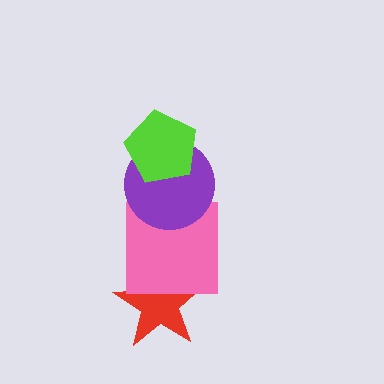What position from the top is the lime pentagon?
The lime pentagon is 1st from the top.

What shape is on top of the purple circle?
The lime pentagon is on top of the purple circle.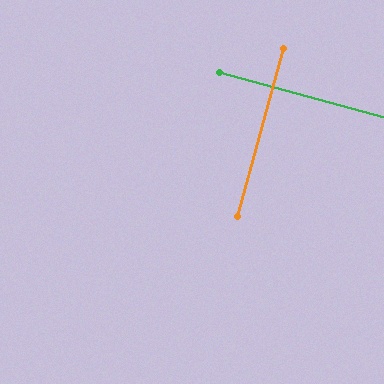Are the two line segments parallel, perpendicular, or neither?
Perpendicular — they meet at approximately 90°.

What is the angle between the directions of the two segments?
Approximately 90 degrees.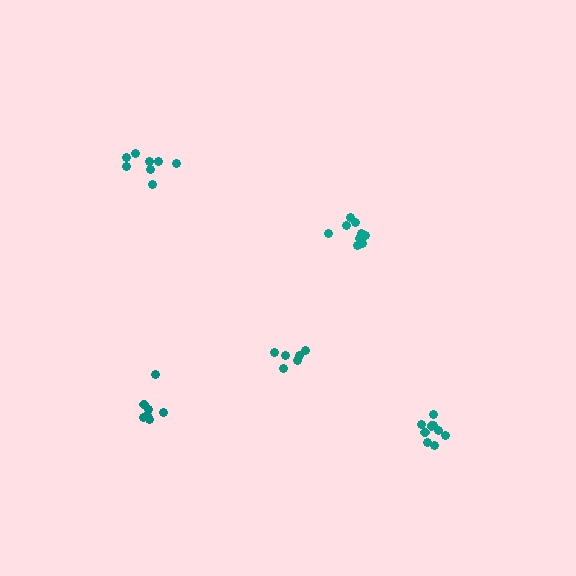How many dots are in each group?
Group 1: 7 dots, Group 2: 6 dots, Group 3: 9 dots, Group 4: 8 dots, Group 5: 9 dots (39 total).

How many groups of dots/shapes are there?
There are 5 groups.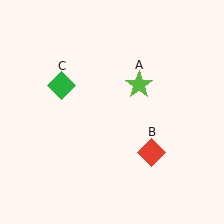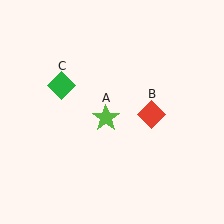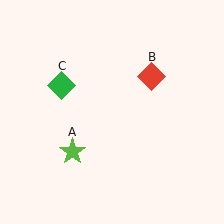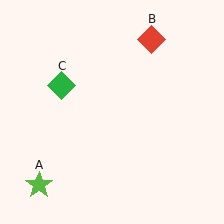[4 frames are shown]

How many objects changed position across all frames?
2 objects changed position: lime star (object A), red diamond (object B).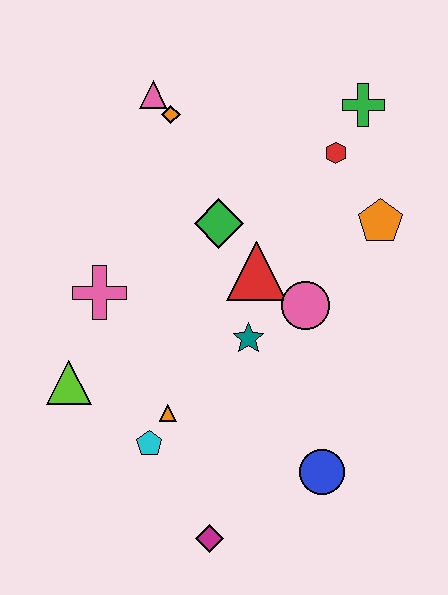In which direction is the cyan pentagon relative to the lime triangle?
The cyan pentagon is to the right of the lime triangle.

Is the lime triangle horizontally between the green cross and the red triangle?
No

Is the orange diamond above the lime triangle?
Yes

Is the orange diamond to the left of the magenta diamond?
Yes